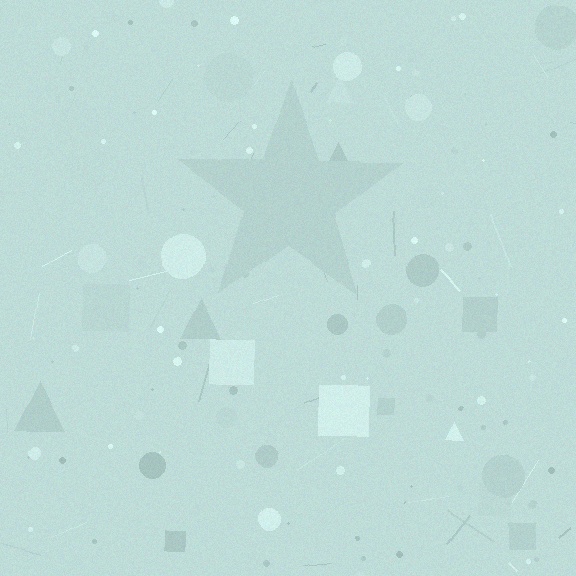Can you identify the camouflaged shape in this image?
The camouflaged shape is a star.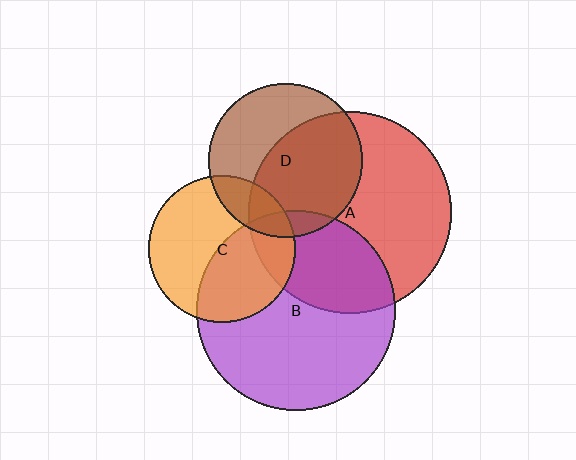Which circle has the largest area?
Circle A (red).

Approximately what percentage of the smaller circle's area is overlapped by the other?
Approximately 55%.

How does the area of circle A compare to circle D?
Approximately 1.7 times.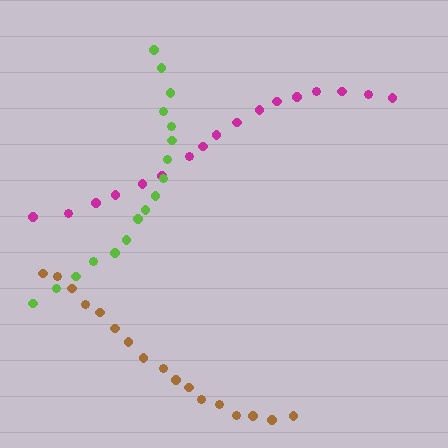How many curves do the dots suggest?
There are 3 distinct paths.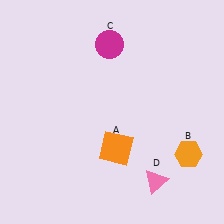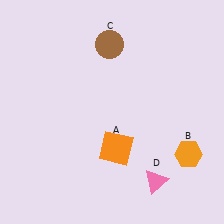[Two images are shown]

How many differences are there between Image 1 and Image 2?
There is 1 difference between the two images.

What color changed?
The circle (C) changed from magenta in Image 1 to brown in Image 2.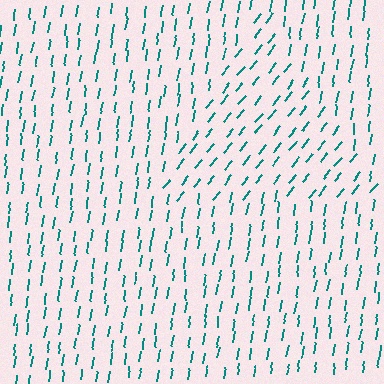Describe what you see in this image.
The image is filled with small teal line segments. A triangle region in the image has lines oriented differently from the surrounding lines, creating a visible texture boundary.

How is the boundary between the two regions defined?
The boundary is defined purely by a change in line orientation (approximately 30 degrees difference). All lines are the same color and thickness.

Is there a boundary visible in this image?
Yes, there is a texture boundary formed by a change in line orientation.